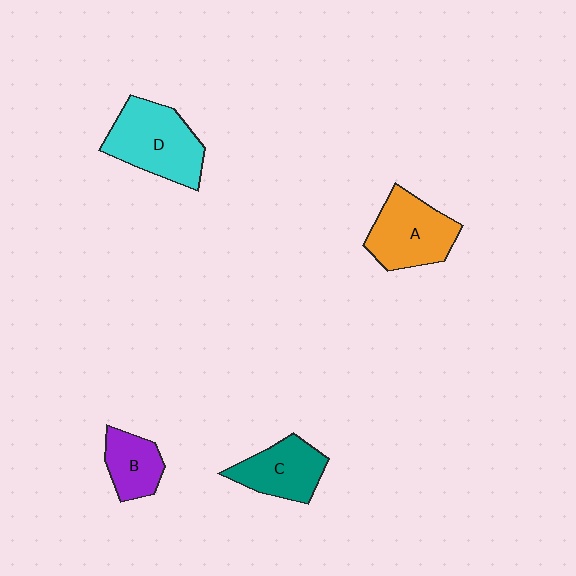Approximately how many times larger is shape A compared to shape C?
Approximately 1.2 times.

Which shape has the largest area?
Shape D (cyan).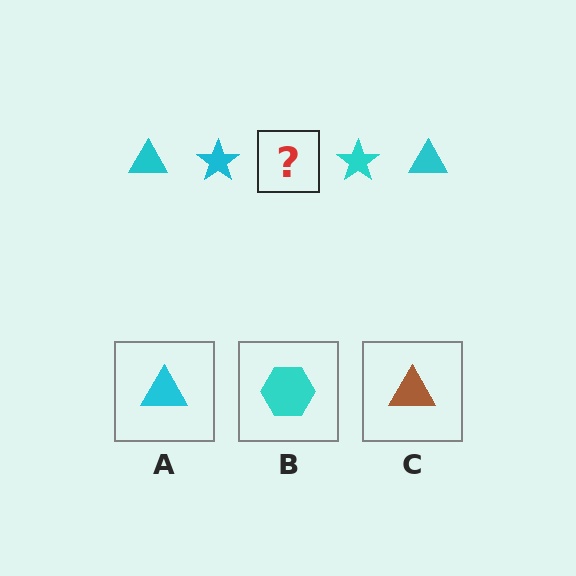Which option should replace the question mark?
Option A.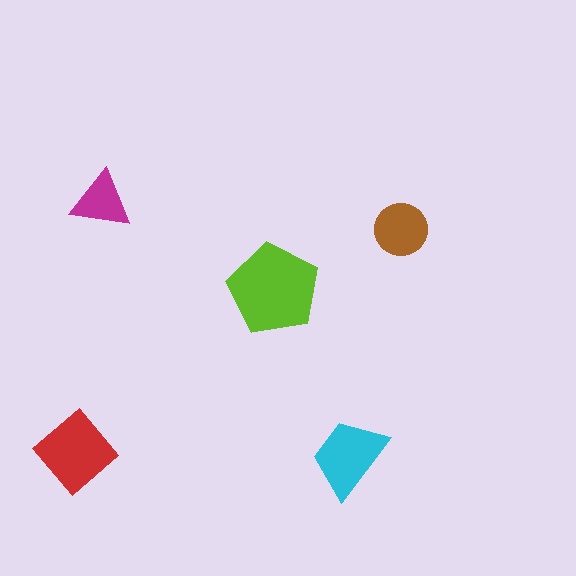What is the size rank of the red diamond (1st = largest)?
2nd.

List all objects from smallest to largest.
The magenta triangle, the brown circle, the cyan trapezoid, the red diamond, the lime pentagon.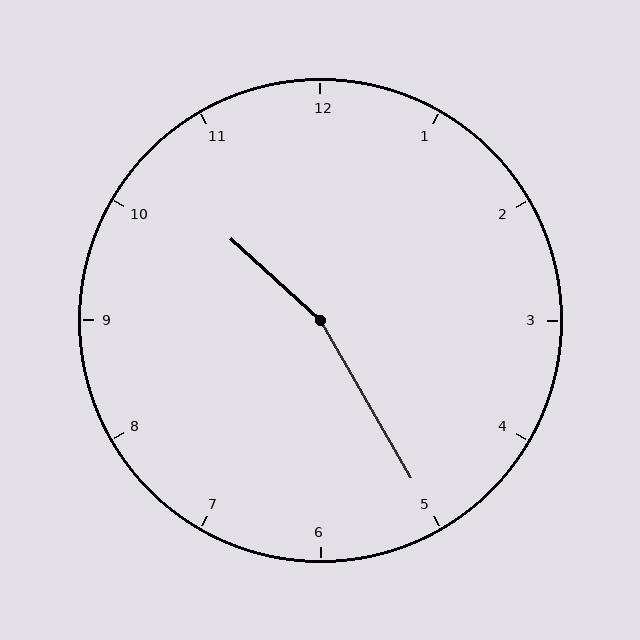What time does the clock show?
10:25.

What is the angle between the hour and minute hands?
Approximately 162 degrees.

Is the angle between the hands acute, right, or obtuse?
It is obtuse.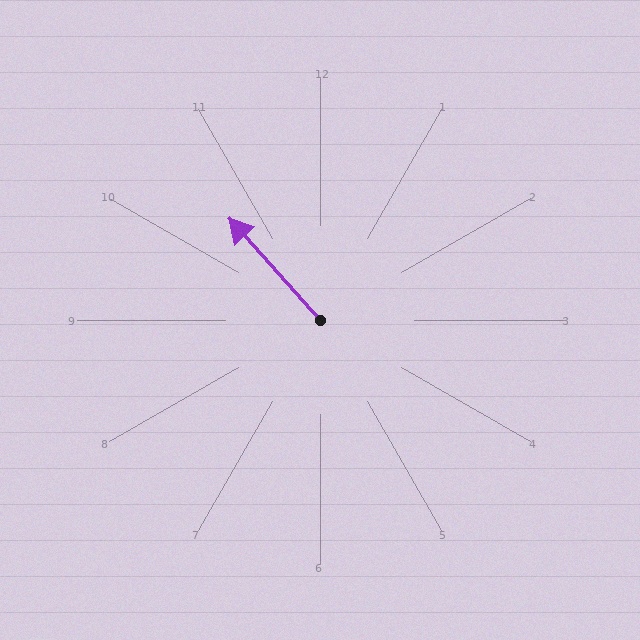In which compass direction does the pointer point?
Northwest.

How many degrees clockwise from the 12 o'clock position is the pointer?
Approximately 318 degrees.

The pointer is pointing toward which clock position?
Roughly 11 o'clock.